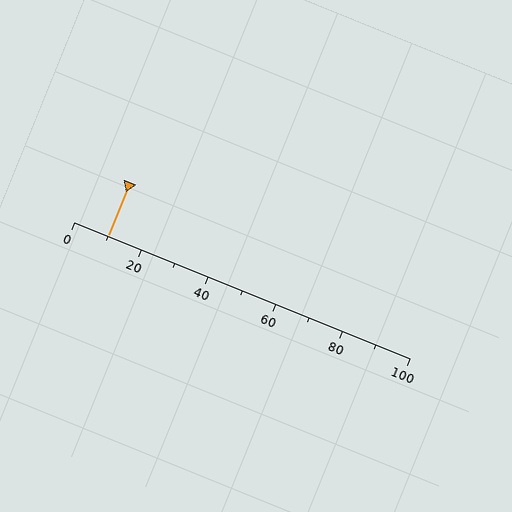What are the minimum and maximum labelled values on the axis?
The axis runs from 0 to 100.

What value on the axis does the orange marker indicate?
The marker indicates approximately 10.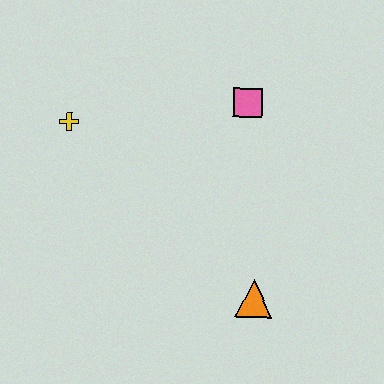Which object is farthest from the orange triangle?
The yellow cross is farthest from the orange triangle.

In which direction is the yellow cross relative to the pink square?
The yellow cross is to the left of the pink square.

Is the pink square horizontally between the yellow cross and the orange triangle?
Yes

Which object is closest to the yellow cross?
The pink square is closest to the yellow cross.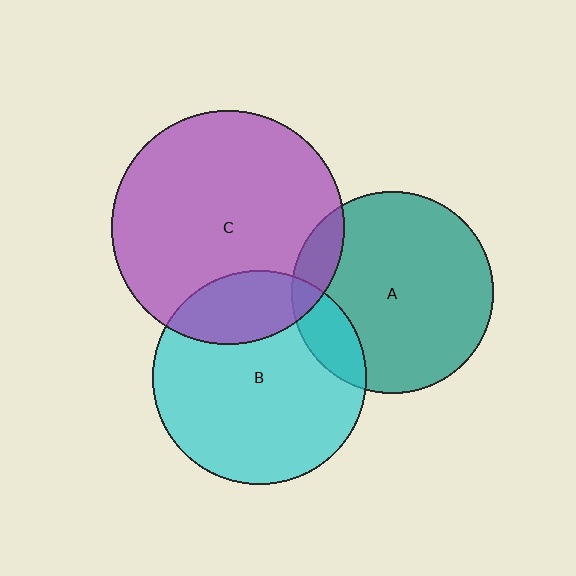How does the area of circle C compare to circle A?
Approximately 1.3 times.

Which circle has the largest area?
Circle C (purple).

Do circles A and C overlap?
Yes.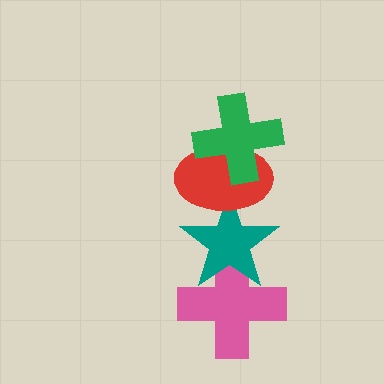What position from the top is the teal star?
The teal star is 3rd from the top.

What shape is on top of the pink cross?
The teal star is on top of the pink cross.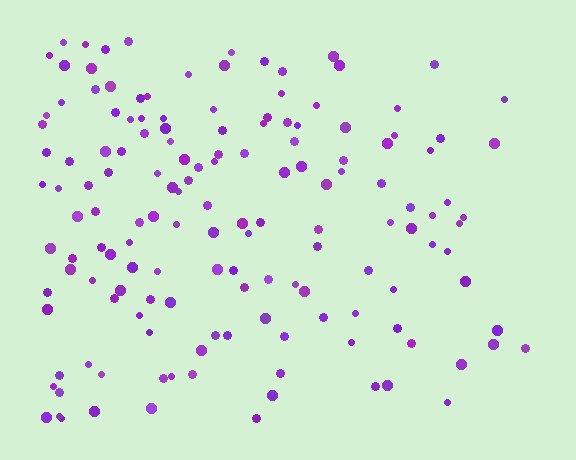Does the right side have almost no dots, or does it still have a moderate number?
Still a moderate number, just noticeably fewer than the left.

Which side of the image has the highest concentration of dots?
The left.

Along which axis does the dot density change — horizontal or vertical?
Horizontal.